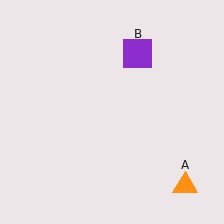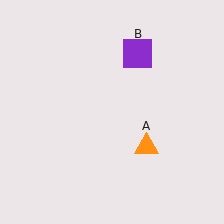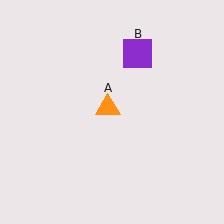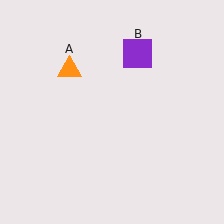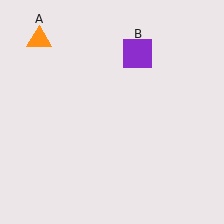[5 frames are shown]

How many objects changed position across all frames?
1 object changed position: orange triangle (object A).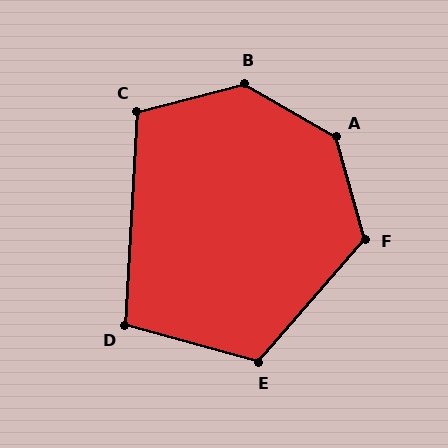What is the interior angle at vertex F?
Approximately 123 degrees (obtuse).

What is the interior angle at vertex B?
Approximately 135 degrees (obtuse).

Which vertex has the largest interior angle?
A, at approximately 136 degrees.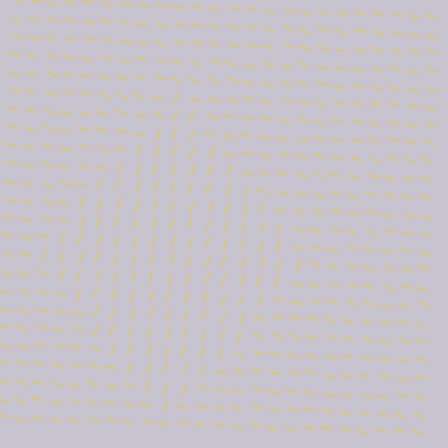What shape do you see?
I see a diamond.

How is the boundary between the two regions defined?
The boundary is defined purely by a change in line orientation (approximately 87 degrees difference). All lines are the same color and thickness.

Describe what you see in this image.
The image is filled with small yellow line segments. A diamond region in the image has lines oriented differently from the surrounding lines, creating a visible texture boundary.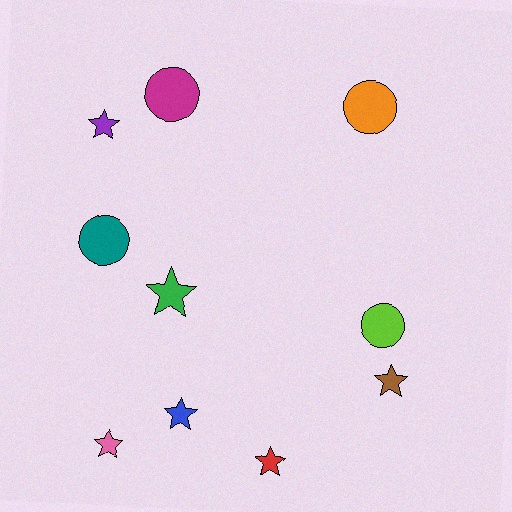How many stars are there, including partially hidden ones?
There are 6 stars.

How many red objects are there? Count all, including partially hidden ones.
There is 1 red object.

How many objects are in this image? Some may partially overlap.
There are 10 objects.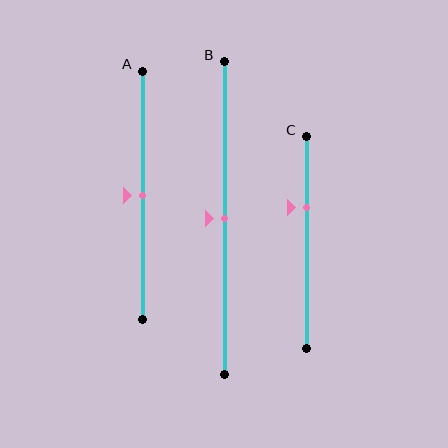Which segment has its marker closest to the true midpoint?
Segment A has its marker closest to the true midpoint.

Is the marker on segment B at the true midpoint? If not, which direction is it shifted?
Yes, the marker on segment B is at the true midpoint.